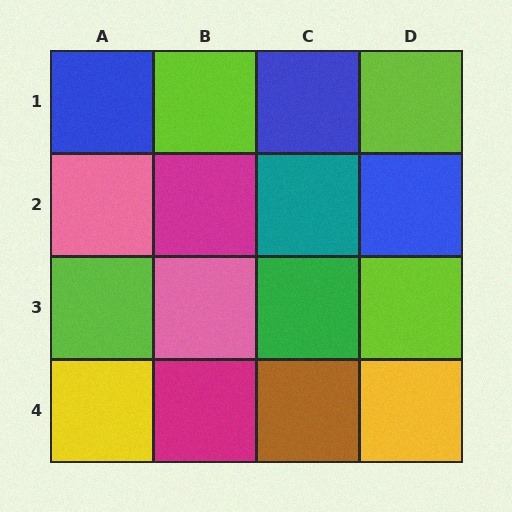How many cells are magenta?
2 cells are magenta.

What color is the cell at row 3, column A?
Lime.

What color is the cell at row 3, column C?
Green.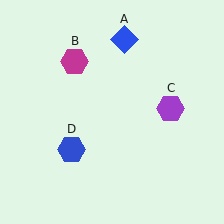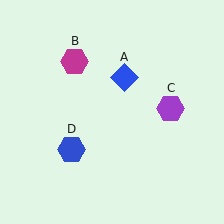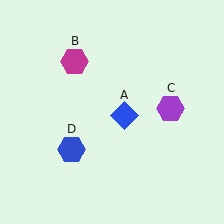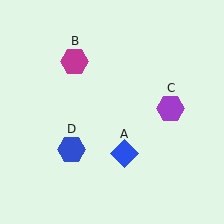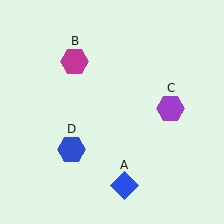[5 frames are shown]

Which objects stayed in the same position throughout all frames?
Magenta hexagon (object B) and purple hexagon (object C) and blue hexagon (object D) remained stationary.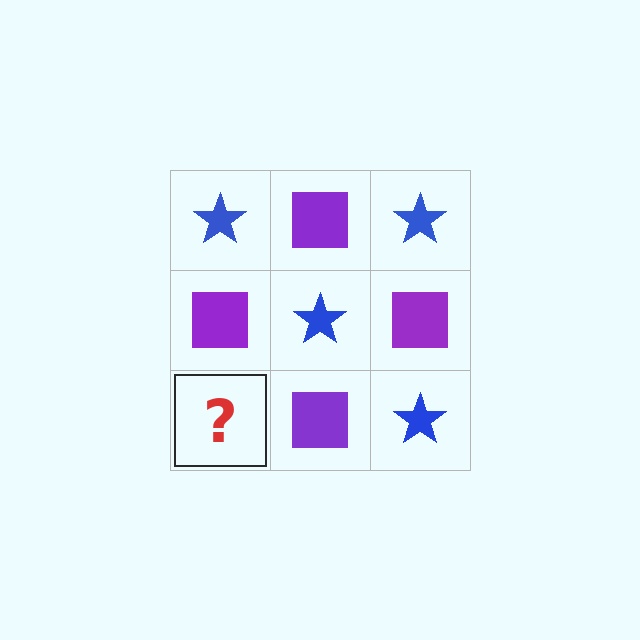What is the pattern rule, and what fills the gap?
The rule is that it alternates blue star and purple square in a checkerboard pattern. The gap should be filled with a blue star.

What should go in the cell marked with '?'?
The missing cell should contain a blue star.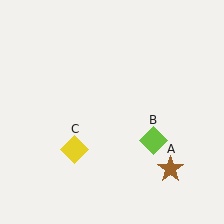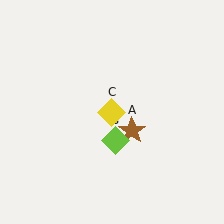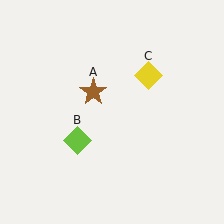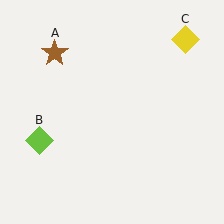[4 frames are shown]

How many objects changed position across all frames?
3 objects changed position: brown star (object A), lime diamond (object B), yellow diamond (object C).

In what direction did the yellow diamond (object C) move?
The yellow diamond (object C) moved up and to the right.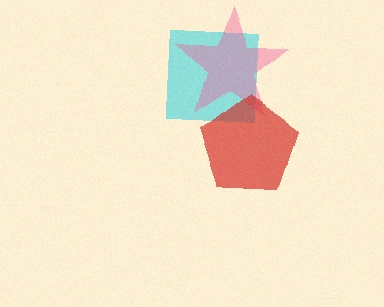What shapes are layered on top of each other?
The layered shapes are: a cyan square, a pink star, a red pentagon.